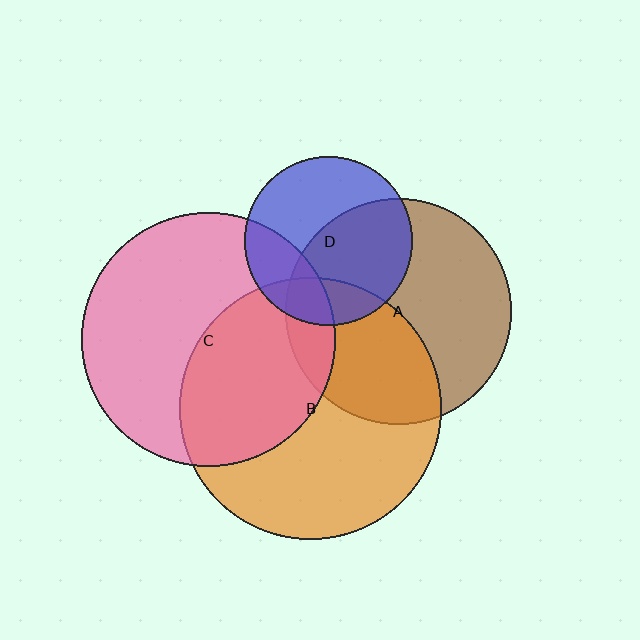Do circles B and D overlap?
Yes.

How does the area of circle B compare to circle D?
Approximately 2.4 times.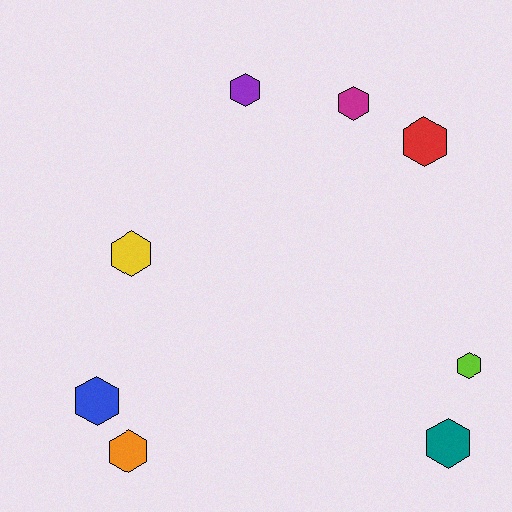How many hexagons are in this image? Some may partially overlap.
There are 8 hexagons.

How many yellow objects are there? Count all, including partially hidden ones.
There is 1 yellow object.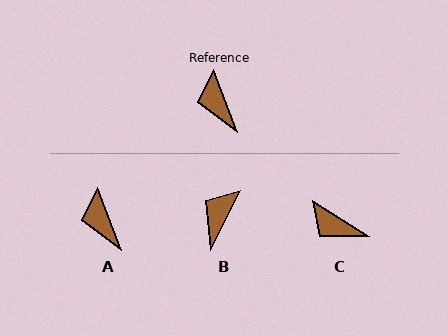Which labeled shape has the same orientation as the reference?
A.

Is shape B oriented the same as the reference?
No, it is off by about 47 degrees.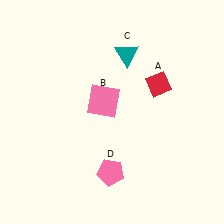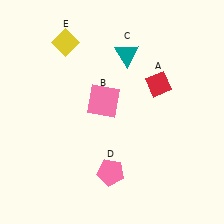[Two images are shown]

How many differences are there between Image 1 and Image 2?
There is 1 difference between the two images.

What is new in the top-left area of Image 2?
A yellow diamond (E) was added in the top-left area of Image 2.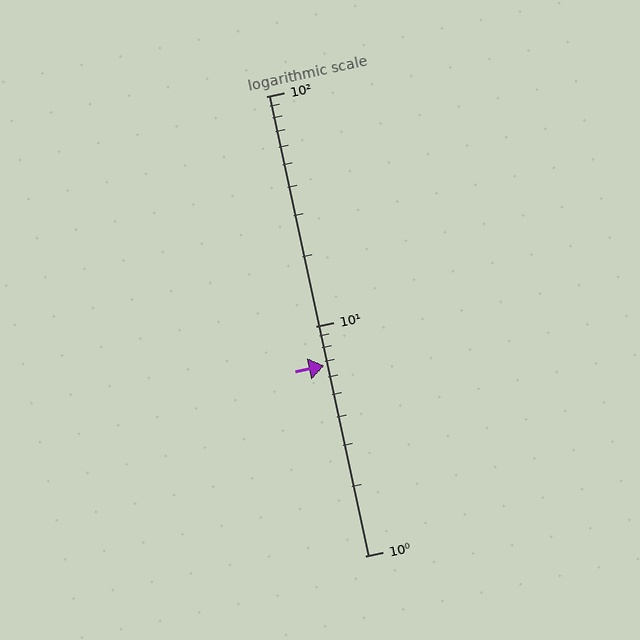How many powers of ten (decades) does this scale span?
The scale spans 2 decades, from 1 to 100.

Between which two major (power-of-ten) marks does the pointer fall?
The pointer is between 1 and 10.